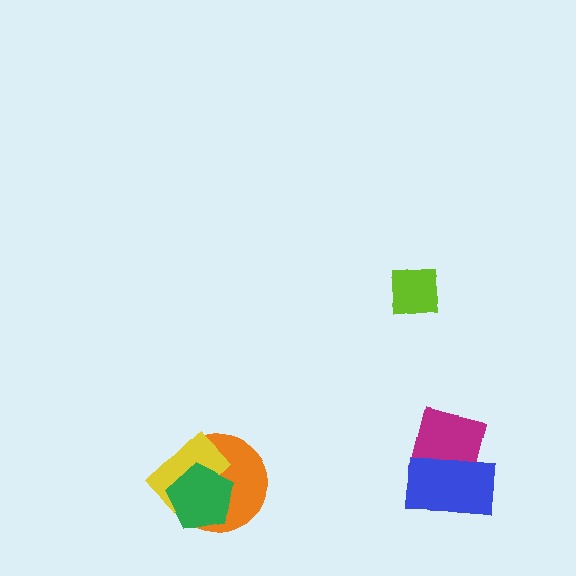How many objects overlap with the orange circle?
2 objects overlap with the orange circle.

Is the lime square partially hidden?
No, no other shape covers it.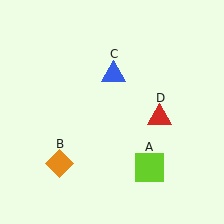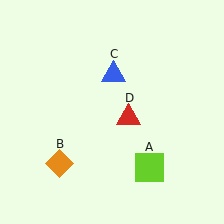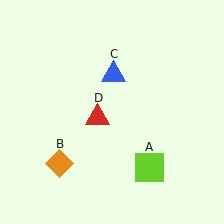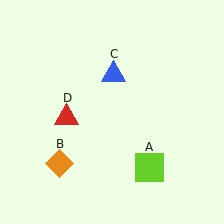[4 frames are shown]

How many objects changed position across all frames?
1 object changed position: red triangle (object D).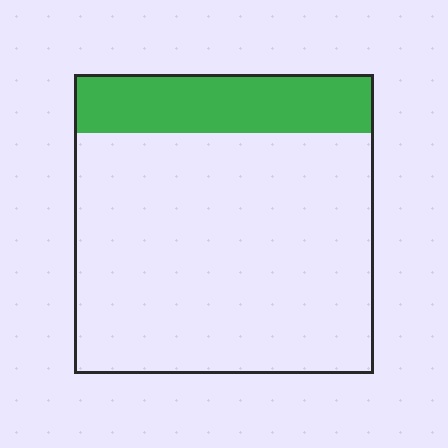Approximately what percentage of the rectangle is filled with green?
Approximately 20%.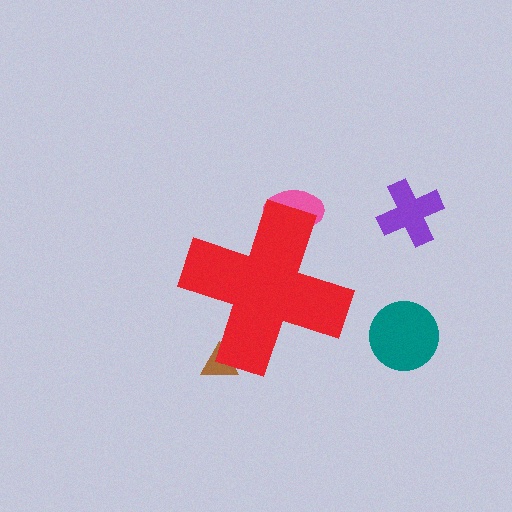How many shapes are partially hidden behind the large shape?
2 shapes are partially hidden.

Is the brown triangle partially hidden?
Yes, the brown triangle is partially hidden behind the red cross.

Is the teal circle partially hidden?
No, the teal circle is fully visible.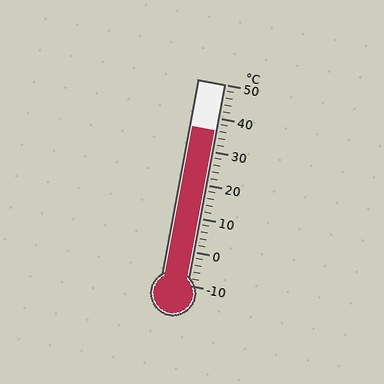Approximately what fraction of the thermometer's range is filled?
The thermometer is filled to approximately 75% of its range.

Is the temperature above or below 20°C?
The temperature is above 20°C.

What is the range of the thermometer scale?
The thermometer scale ranges from -10°C to 50°C.